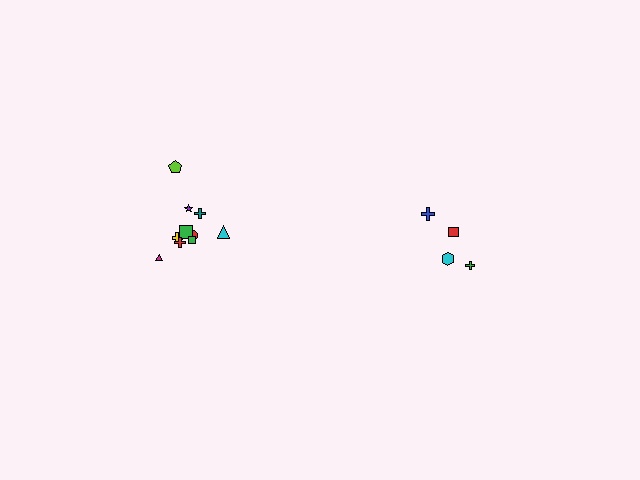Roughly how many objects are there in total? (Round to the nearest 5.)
Roughly 15 objects in total.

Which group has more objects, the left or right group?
The left group.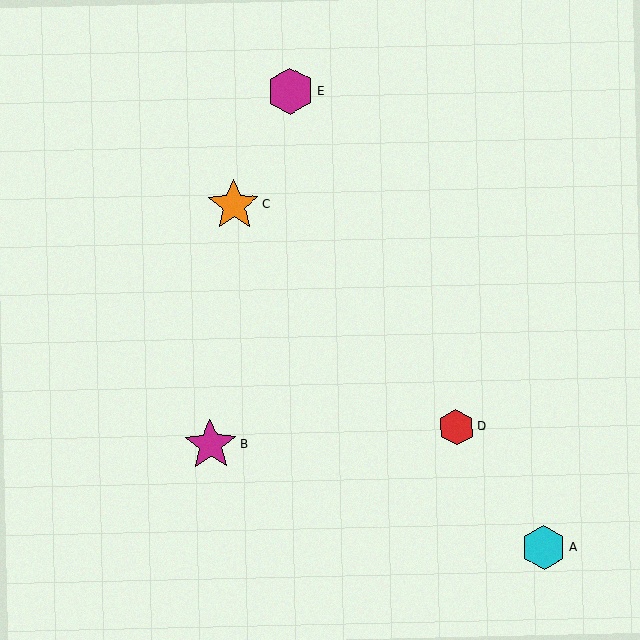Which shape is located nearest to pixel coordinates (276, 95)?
The magenta hexagon (labeled E) at (290, 91) is nearest to that location.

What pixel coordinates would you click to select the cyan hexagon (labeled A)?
Click at (544, 548) to select the cyan hexagon A.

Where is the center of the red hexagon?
The center of the red hexagon is at (456, 427).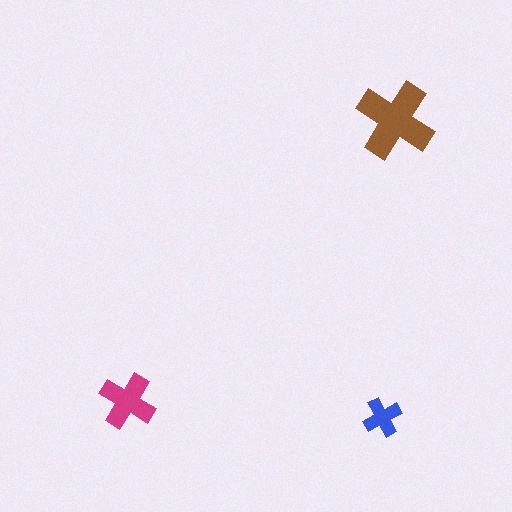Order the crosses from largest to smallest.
the brown one, the magenta one, the blue one.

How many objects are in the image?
There are 3 objects in the image.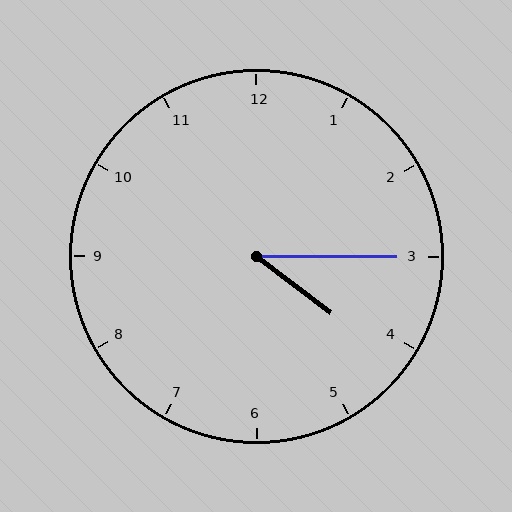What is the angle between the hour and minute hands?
Approximately 38 degrees.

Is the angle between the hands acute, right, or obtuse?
It is acute.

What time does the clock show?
4:15.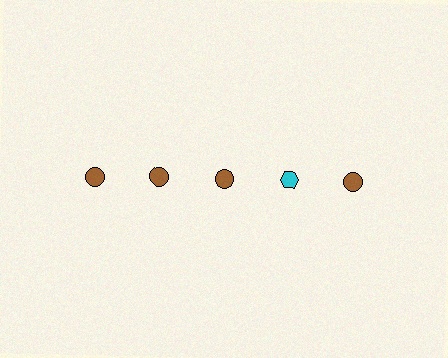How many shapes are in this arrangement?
There are 5 shapes arranged in a grid pattern.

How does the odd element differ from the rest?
It differs in both color (cyan instead of brown) and shape (hexagon instead of circle).